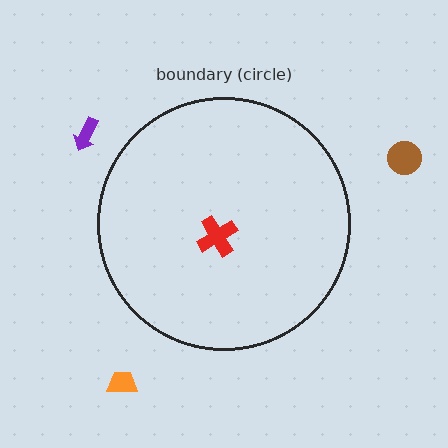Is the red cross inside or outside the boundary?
Inside.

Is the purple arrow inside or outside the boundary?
Outside.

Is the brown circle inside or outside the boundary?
Outside.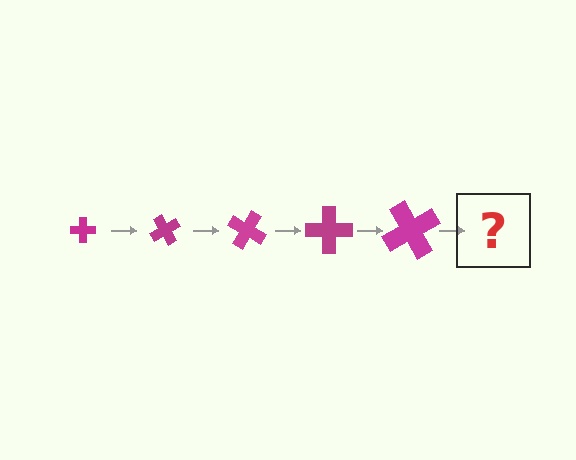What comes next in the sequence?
The next element should be a cross, larger than the previous one and rotated 300 degrees from the start.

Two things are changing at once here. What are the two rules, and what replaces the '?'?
The two rules are that the cross grows larger each step and it rotates 60 degrees each step. The '?' should be a cross, larger than the previous one and rotated 300 degrees from the start.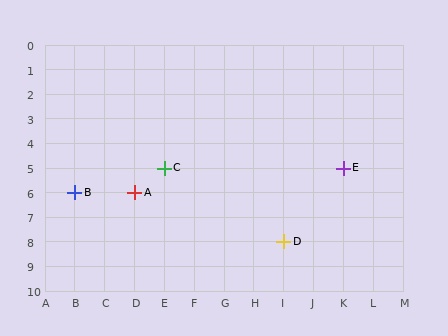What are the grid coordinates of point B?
Point B is at grid coordinates (B, 6).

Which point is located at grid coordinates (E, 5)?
Point C is at (E, 5).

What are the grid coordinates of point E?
Point E is at grid coordinates (K, 5).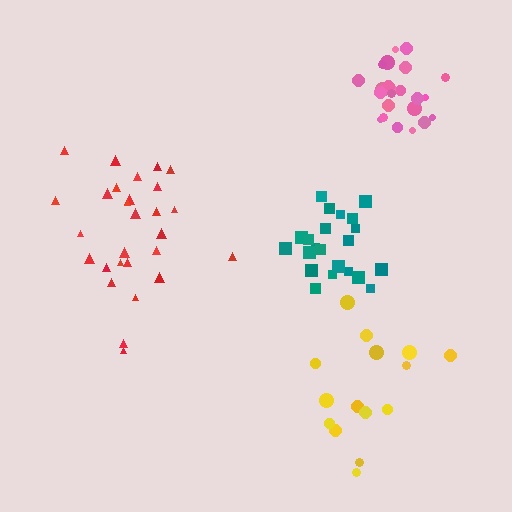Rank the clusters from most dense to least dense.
pink, teal, red, yellow.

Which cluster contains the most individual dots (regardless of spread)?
Red (28).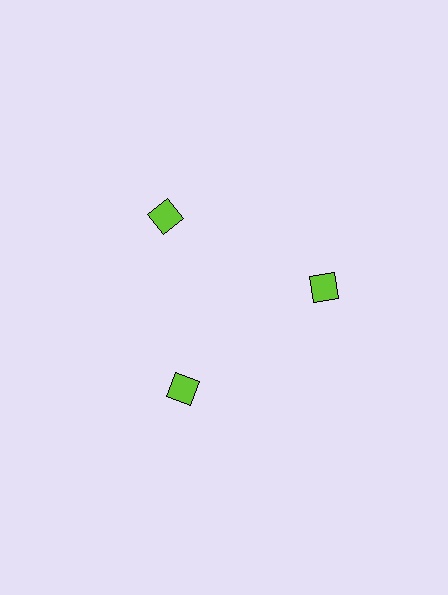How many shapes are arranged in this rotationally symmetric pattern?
There are 3 shapes, arranged in 3 groups of 1.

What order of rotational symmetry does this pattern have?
This pattern has 3-fold rotational symmetry.